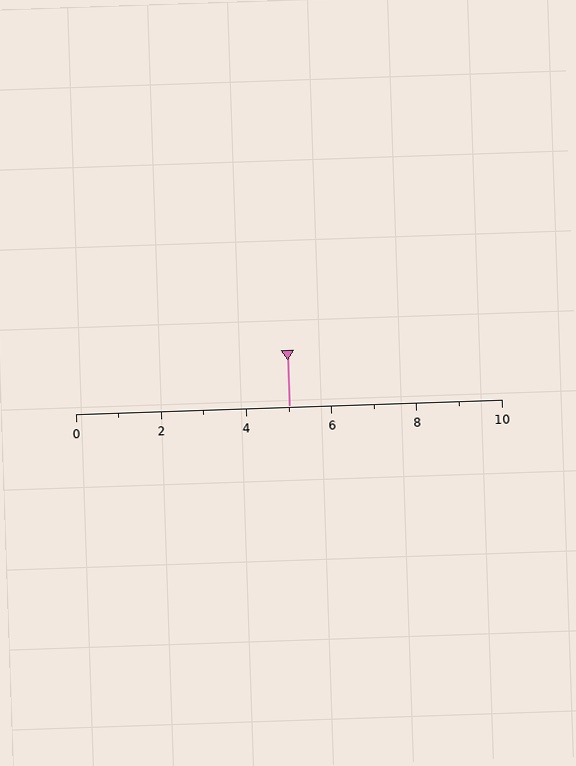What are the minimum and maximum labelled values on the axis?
The axis runs from 0 to 10.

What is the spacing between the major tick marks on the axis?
The major ticks are spaced 2 apart.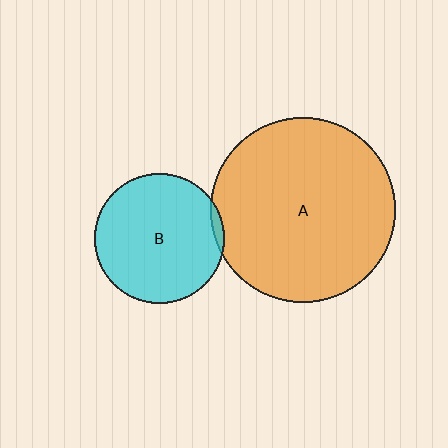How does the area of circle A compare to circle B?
Approximately 2.0 times.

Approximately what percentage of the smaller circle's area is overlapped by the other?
Approximately 5%.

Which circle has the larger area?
Circle A (orange).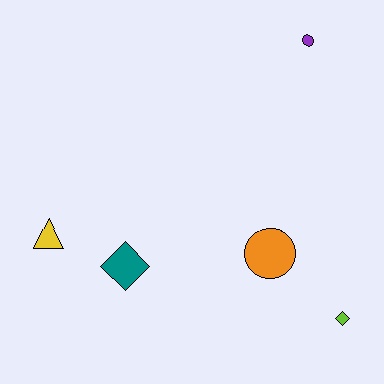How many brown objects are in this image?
There are no brown objects.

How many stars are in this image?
There are no stars.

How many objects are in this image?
There are 5 objects.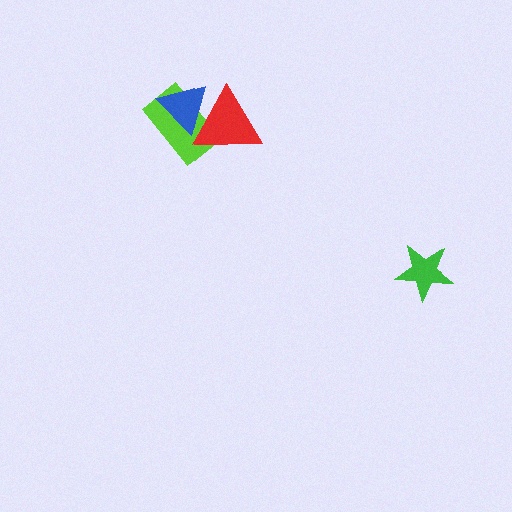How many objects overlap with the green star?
0 objects overlap with the green star.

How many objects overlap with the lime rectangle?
2 objects overlap with the lime rectangle.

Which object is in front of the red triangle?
The blue triangle is in front of the red triangle.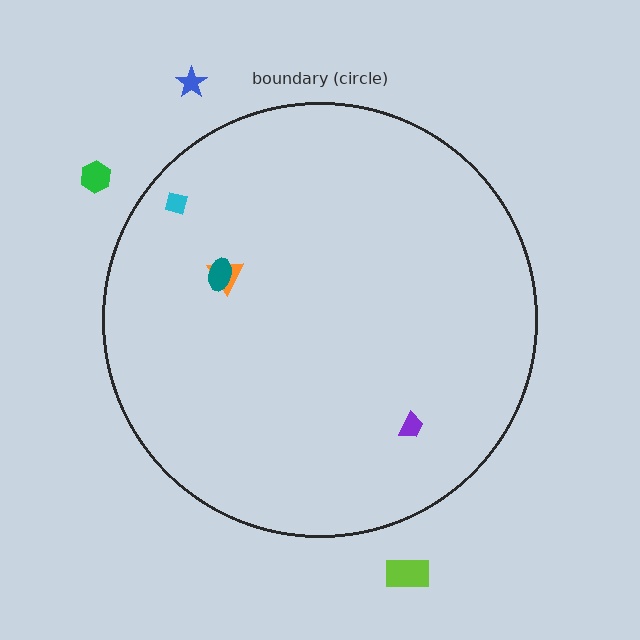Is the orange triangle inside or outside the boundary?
Inside.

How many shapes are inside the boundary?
4 inside, 3 outside.